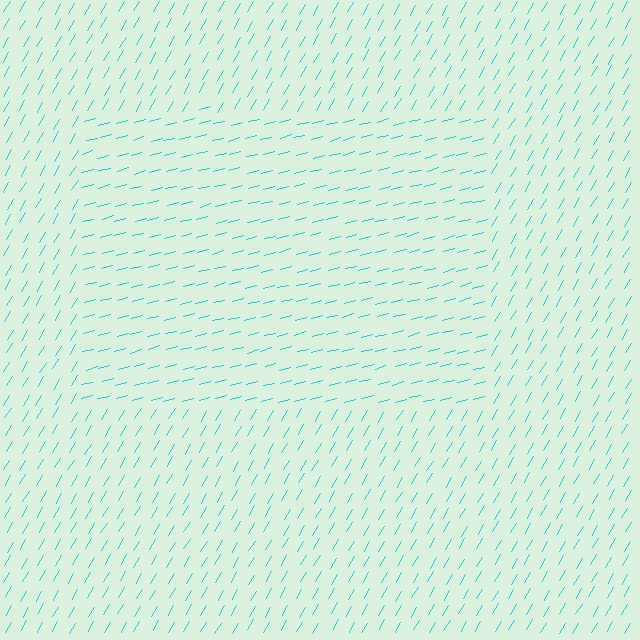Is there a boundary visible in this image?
Yes, there is a texture boundary formed by a change in line orientation.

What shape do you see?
I see a rectangle.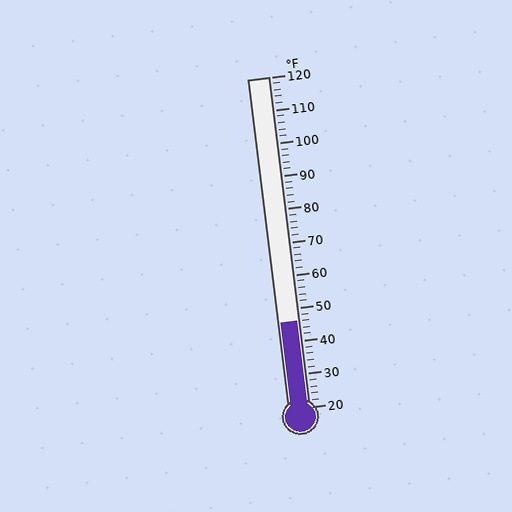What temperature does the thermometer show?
The thermometer shows approximately 46°F.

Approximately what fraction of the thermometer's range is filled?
The thermometer is filled to approximately 25% of its range.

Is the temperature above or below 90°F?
The temperature is below 90°F.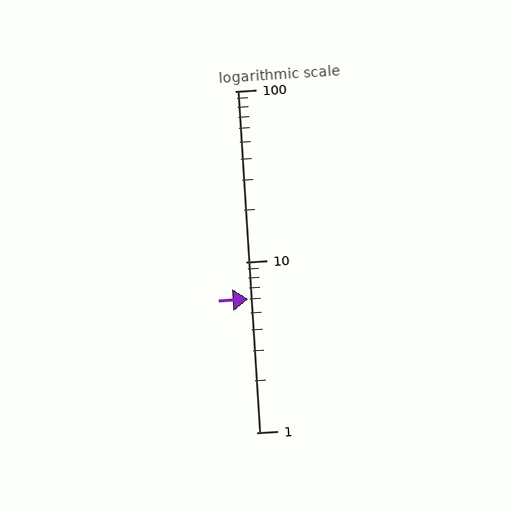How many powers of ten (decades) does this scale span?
The scale spans 2 decades, from 1 to 100.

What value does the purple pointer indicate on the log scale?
The pointer indicates approximately 6.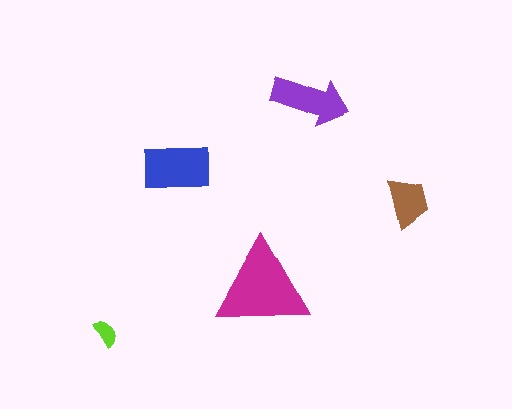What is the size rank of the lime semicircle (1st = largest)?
5th.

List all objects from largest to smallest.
The magenta triangle, the blue rectangle, the purple arrow, the brown trapezoid, the lime semicircle.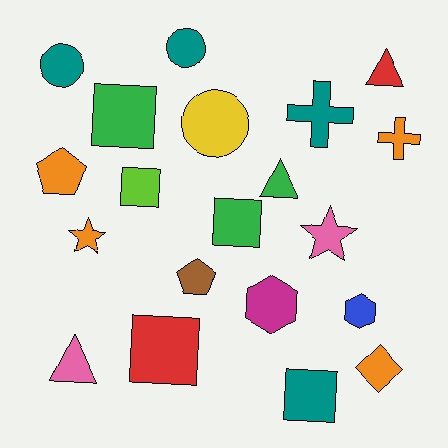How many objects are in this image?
There are 20 objects.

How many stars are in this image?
There are 2 stars.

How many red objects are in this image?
There are 2 red objects.